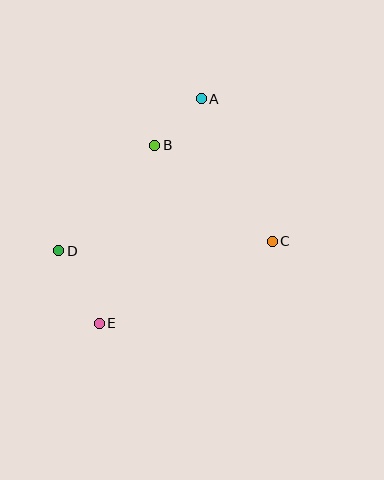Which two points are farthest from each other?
Points A and E are farthest from each other.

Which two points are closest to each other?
Points A and B are closest to each other.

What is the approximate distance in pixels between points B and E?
The distance between B and E is approximately 186 pixels.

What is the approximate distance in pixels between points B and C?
The distance between B and C is approximately 151 pixels.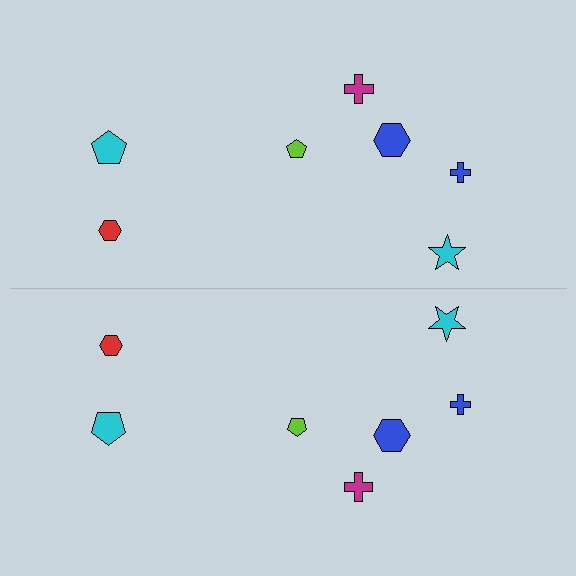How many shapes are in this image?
There are 14 shapes in this image.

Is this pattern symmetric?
Yes, this pattern has bilateral (reflection) symmetry.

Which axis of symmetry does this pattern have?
The pattern has a horizontal axis of symmetry running through the center of the image.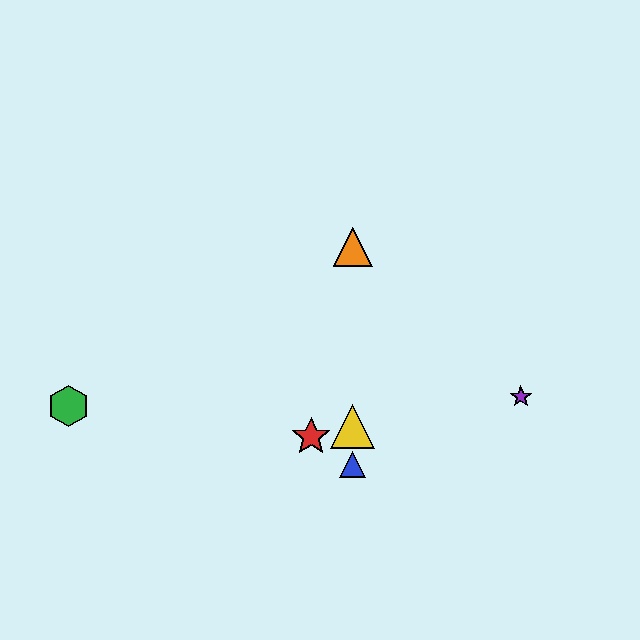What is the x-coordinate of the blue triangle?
The blue triangle is at x≈353.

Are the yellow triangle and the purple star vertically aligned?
No, the yellow triangle is at x≈353 and the purple star is at x≈521.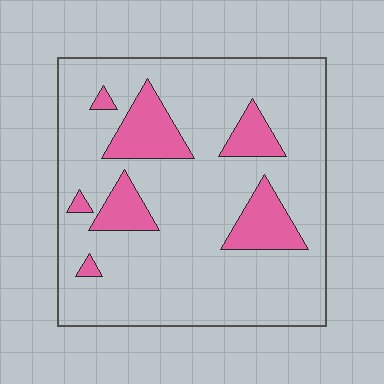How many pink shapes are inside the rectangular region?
7.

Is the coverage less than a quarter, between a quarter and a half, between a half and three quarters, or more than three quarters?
Less than a quarter.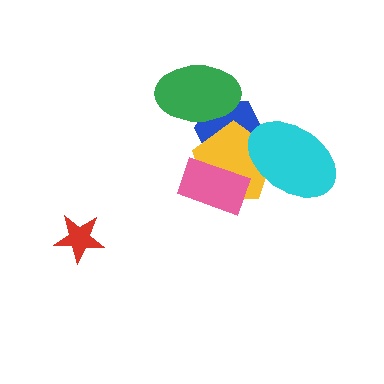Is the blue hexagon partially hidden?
Yes, it is partially covered by another shape.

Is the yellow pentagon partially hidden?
Yes, it is partially covered by another shape.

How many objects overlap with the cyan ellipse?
2 objects overlap with the cyan ellipse.